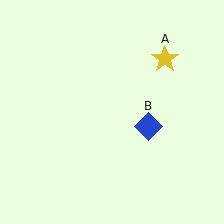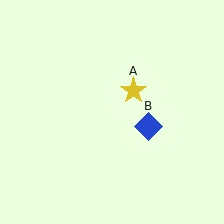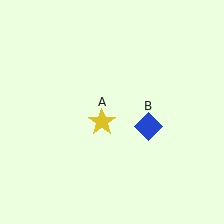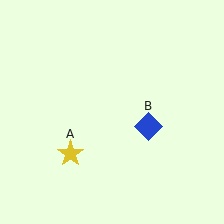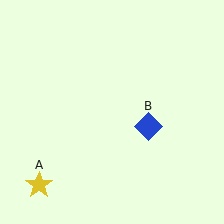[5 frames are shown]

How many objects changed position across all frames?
1 object changed position: yellow star (object A).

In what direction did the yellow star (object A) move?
The yellow star (object A) moved down and to the left.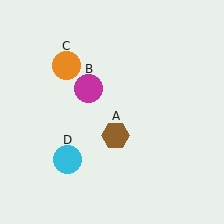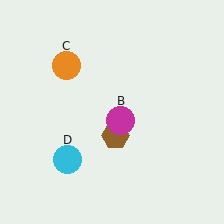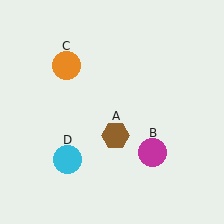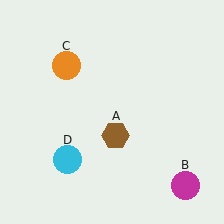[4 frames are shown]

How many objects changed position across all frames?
1 object changed position: magenta circle (object B).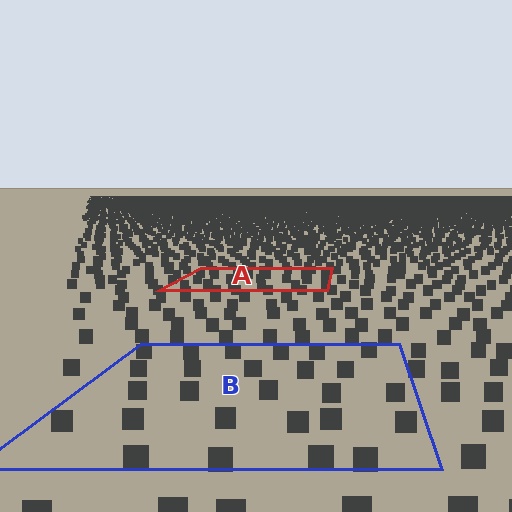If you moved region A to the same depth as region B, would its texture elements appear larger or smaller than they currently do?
They would appear larger. At a closer depth, the same texture elements are projected at a bigger on-screen size.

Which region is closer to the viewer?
Region B is closer. The texture elements there are larger and more spread out.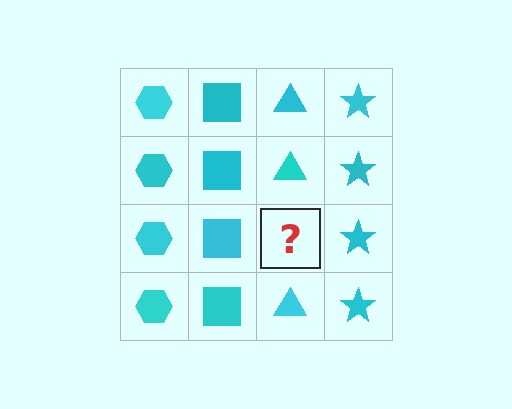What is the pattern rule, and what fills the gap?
The rule is that each column has a consistent shape. The gap should be filled with a cyan triangle.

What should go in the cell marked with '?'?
The missing cell should contain a cyan triangle.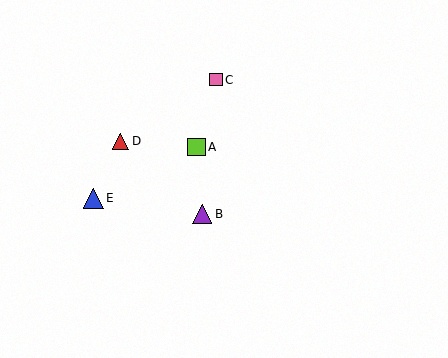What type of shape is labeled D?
Shape D is a red triangle.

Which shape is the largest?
The blue triangle (labeled E) is the largest.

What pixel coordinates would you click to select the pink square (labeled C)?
Click at (216, 80) to select the pink square C.